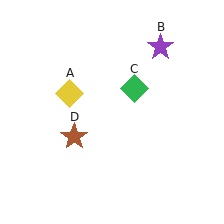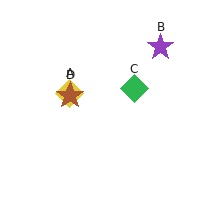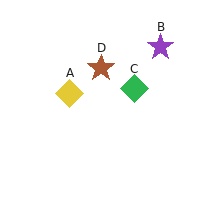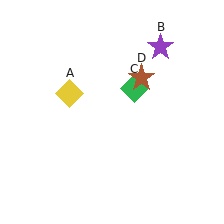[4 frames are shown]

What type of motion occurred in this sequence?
The brown star (object D) rotated clockwise around the center of the scene.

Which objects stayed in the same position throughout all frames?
Yellow diamond (object A) and purple star (object B) and green diamond (object C) remained stationary.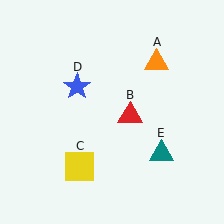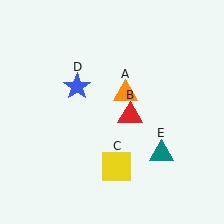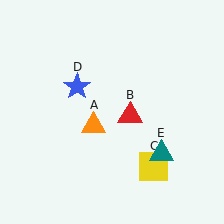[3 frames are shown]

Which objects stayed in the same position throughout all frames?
Red triangle (object B) and blue star (object D) and teal triangle (object E) remained stationary.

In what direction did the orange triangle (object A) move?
The orange triangle (object A) moved down and to the left.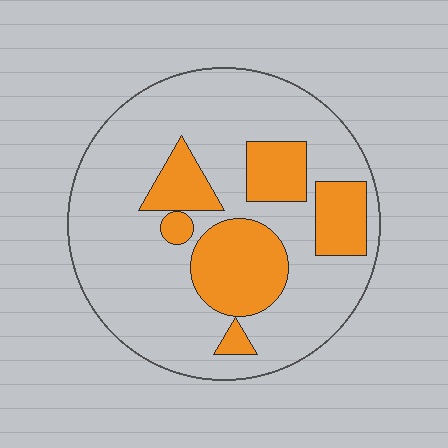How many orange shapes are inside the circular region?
6.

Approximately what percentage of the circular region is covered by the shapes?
Approximately 25%.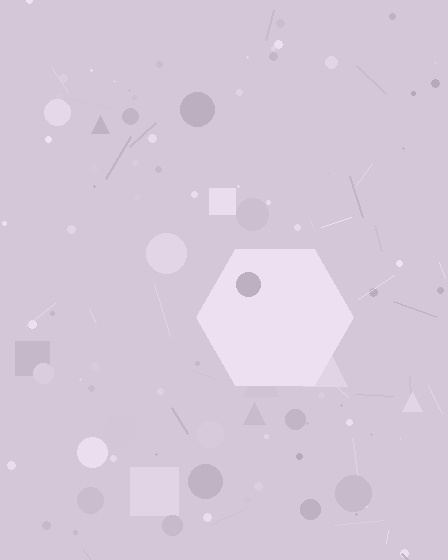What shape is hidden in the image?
A hexagon is hidden in the image.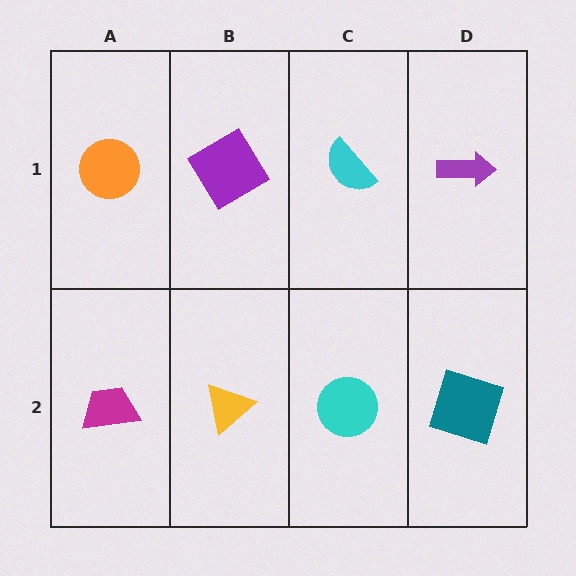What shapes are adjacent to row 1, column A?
A magenta trapezoid (row 2, column A), a purple diamond (row 1, column B).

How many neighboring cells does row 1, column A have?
2.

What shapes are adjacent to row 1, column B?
A yellow triangle (row 2, column B), an orange circle (row 1, column A), a cyan semicircle (row 1, column C).